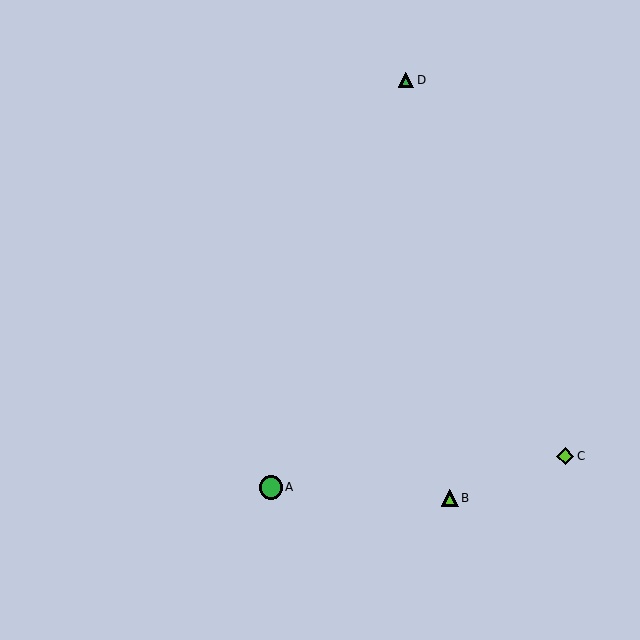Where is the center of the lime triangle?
The center of the lime triangle is at (450, 498).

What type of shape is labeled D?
Shape D is a green triangle.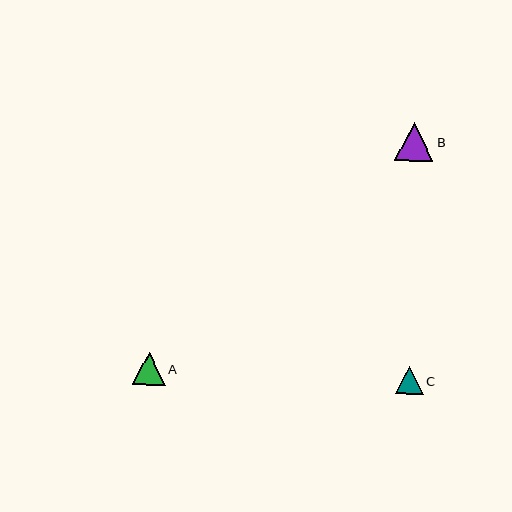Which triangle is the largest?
Triangle B is the largest with a size of approximately 38 pixels.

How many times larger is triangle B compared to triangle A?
Triangle B is approximately 1.2 times the size of triangle A.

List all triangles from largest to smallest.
From largest to smallest: B, A, C.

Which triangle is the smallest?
Triangle C is the smallest with a size of approximately 28 pixels.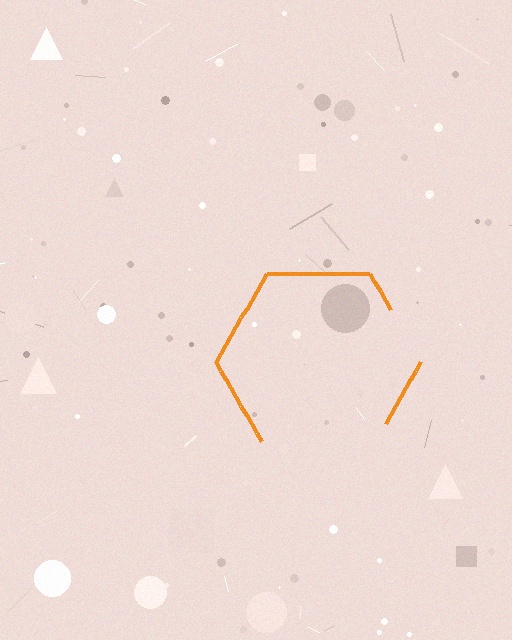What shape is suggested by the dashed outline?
The dashed outline suggests a hexagon.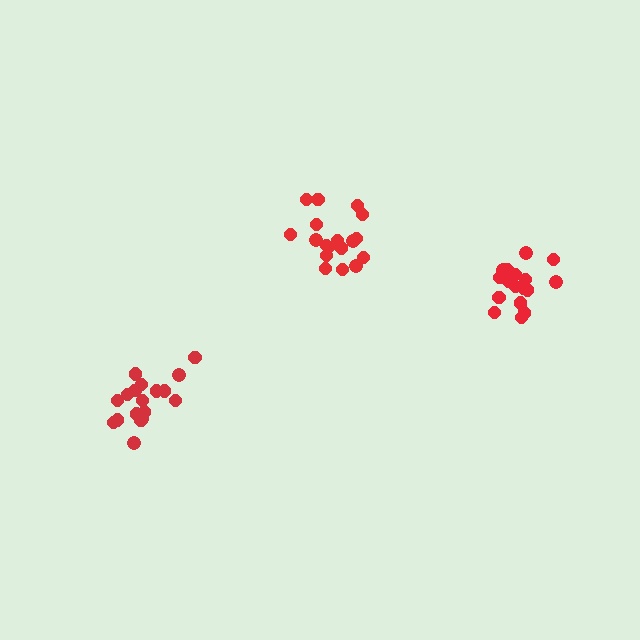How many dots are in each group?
Group 1: 17 dots, Group 2: 18 dots, Group 3: 18 dots (53 total).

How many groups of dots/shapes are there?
There are 3 groups.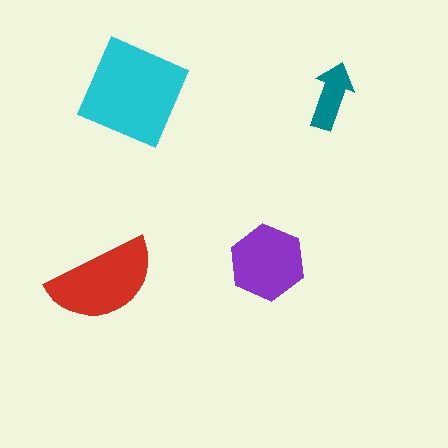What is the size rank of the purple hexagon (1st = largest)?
3rd.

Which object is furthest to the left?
The red semicircle is leftmost.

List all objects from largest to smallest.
The cyan diamond, the red semicircle, the purple hexagon, the teal arrow.